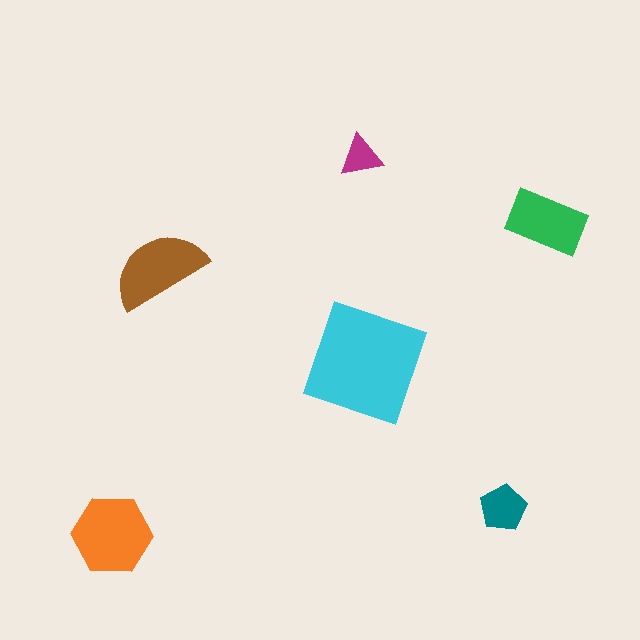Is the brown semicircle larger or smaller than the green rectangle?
Larger.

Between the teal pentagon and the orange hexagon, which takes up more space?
The orange hexagon.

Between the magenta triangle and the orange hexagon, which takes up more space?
The orange hexagon.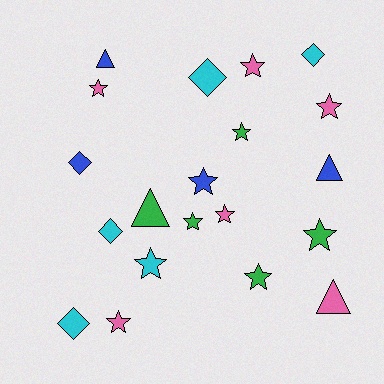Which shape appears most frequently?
Star, with 11 objects.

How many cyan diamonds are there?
There are 4 cyan diamonds.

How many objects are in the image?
There are 20 objects.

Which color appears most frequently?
Pink, with 6 objects.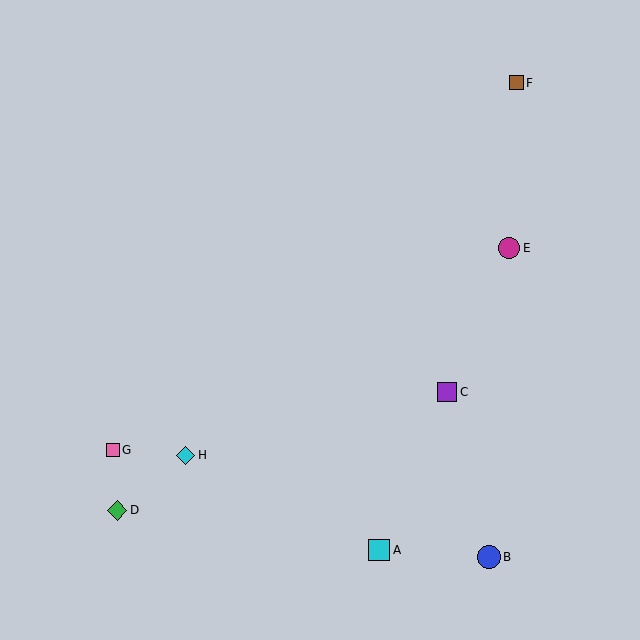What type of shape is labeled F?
Shape F is a brown square.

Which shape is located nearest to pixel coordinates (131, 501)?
The green diamond (labeled D) at (117, 510) is nearest to that location.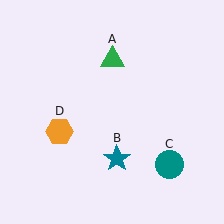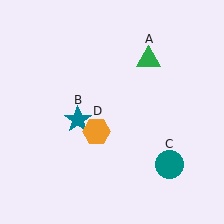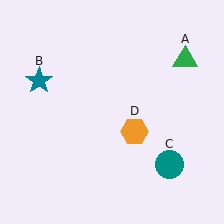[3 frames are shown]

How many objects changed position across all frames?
3 objects changed position: green triangle (object A), teal star (object B), orange hexagon (object D).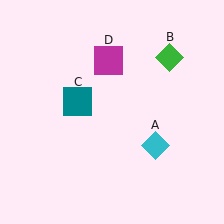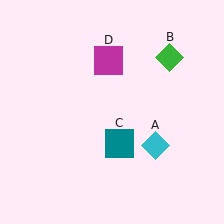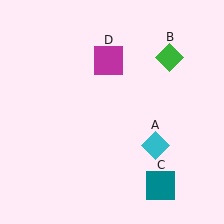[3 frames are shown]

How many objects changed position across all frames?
1 object changed position: teal square (object C).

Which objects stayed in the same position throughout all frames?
Cyan diamond (object A) and green diamond (object B) and magenta square (object D) remained stationary.